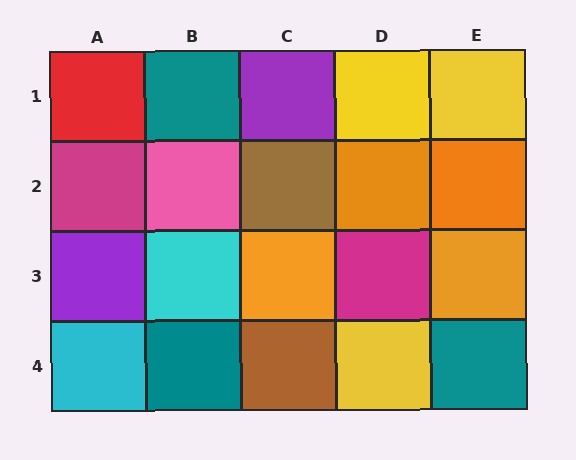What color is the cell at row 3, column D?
Magenta.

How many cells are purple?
2 cells are purple.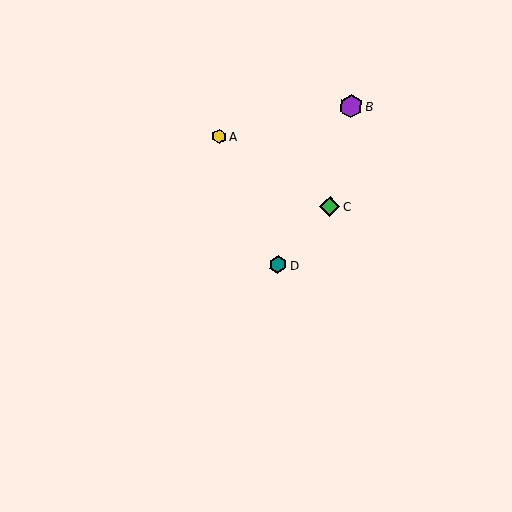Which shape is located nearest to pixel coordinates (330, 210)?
The green diamond (labeled C) at (330, 206) is nearest to that location.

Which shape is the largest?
The purple hexagon (labeled B) is the largest.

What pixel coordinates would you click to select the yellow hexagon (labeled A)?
Click at (219, 137) to select the yellow hexagon A.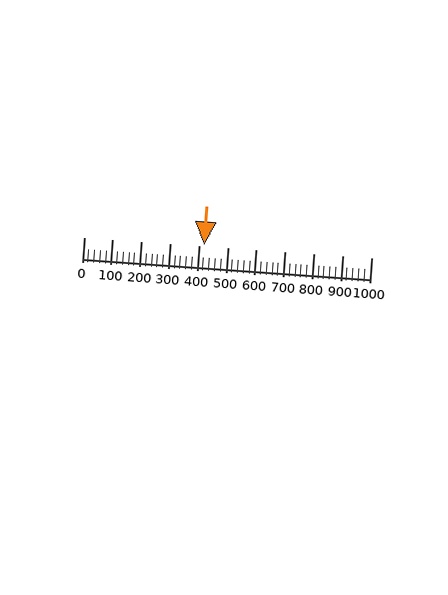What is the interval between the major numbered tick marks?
The major tick marks are spaced 100 units apart.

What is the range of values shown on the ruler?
The ruler shows values from 0 to 1000.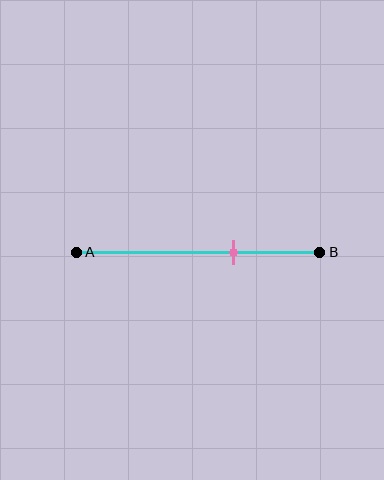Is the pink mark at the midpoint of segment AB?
No, the mark is at about 65% from A, not at the 50% midpoint.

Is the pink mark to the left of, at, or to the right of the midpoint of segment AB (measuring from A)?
The pink mark is to the right of the midpoint of segment AB.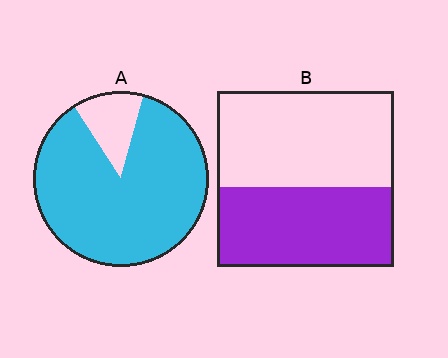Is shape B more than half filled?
No.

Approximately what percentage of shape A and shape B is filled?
A is approximately 85% and B is approximately 45%.